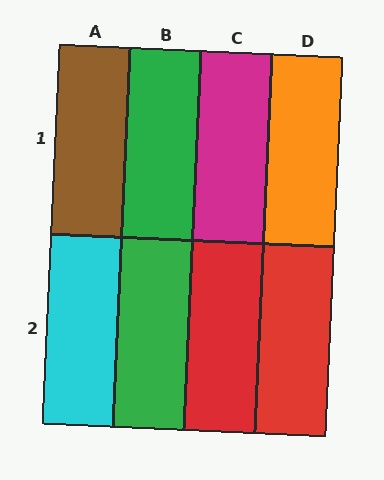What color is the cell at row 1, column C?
Magenta.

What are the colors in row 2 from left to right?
Cyan, green, red, red.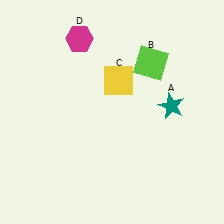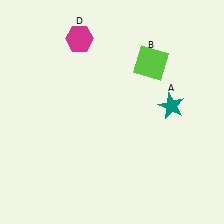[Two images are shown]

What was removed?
The yellow square (C) was removed in Image 2.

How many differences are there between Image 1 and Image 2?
There is 1 difference between the two images.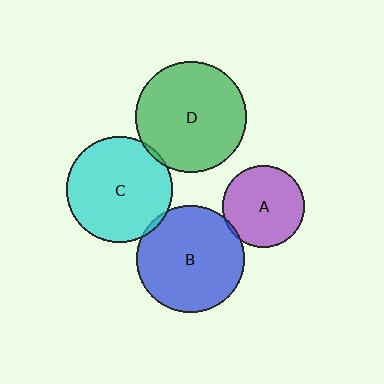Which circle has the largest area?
Circle D (green).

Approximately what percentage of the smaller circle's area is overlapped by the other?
Approximately 5%.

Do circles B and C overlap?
Yes.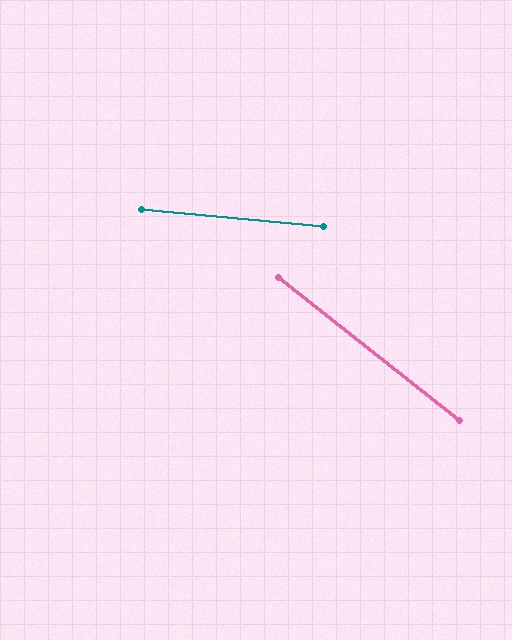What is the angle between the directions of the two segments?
Approximately 33 degrees.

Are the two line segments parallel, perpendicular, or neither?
Neither parallel nor perpendicular — they differ by about 33°.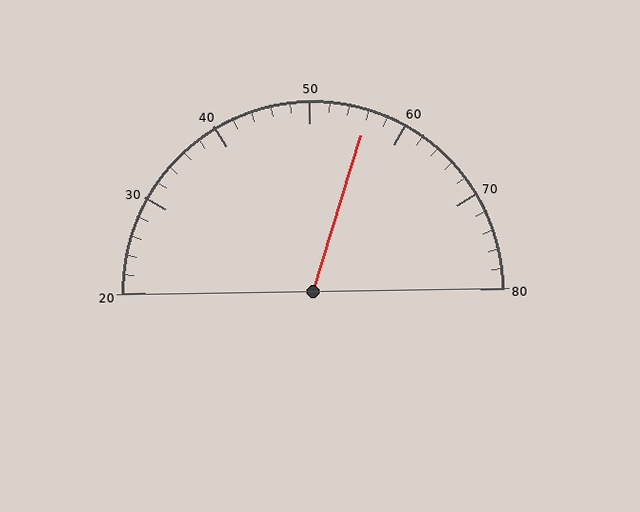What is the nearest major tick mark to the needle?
The nearest major tick mark is 60.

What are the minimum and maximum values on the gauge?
The gauge ranges from 20 to 80.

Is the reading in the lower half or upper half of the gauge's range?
The reading is in the upper half of the range (20 to 80).